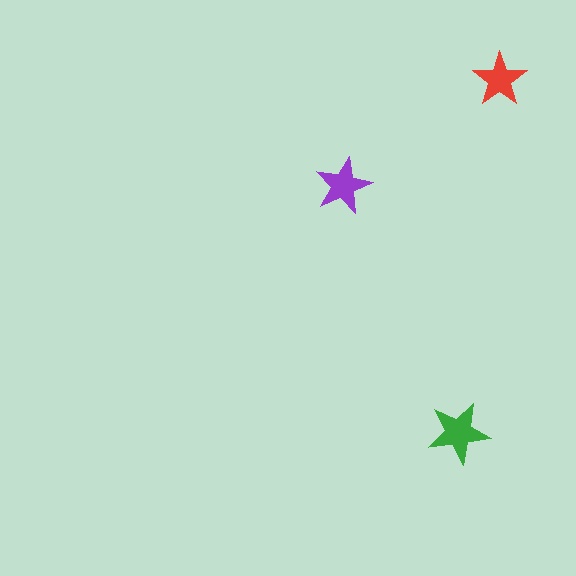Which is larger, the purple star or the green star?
The green one.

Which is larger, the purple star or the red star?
The purple one.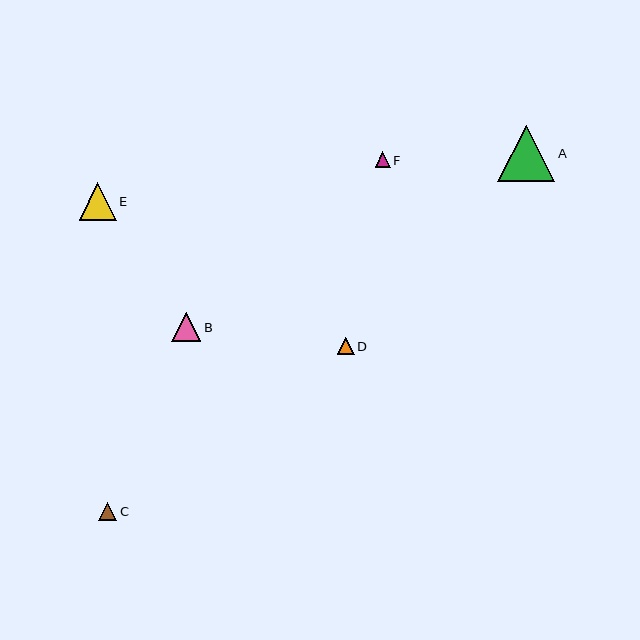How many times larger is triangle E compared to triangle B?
Triangle E is approximately 1.3 times the size of triangle B.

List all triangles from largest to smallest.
From largest to smallest: A, E, B, C, D, F.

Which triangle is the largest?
Triangle A is the largest with a size of approximately 57 pixels.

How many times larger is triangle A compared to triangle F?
Triangle A is approximately 3.7 times the size of triangle F.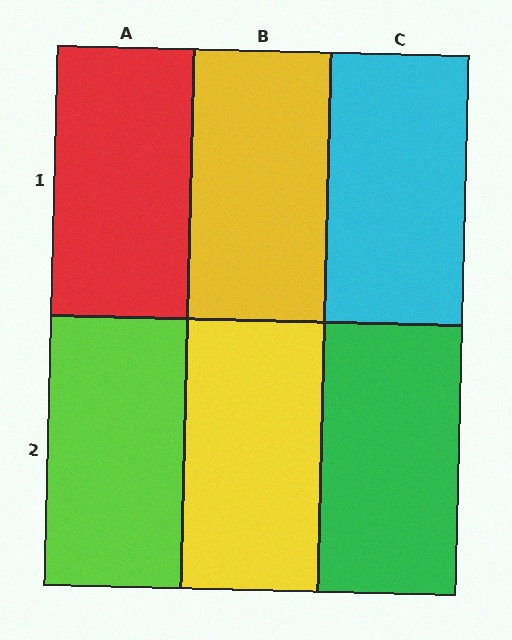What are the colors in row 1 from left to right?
Red, yellow, cyan.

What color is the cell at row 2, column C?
Green.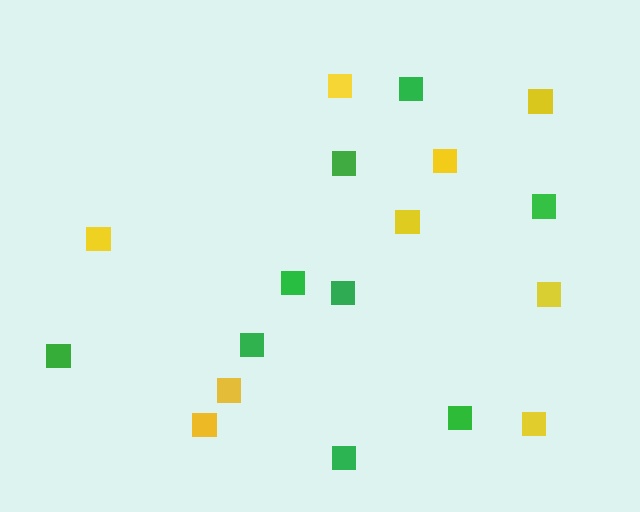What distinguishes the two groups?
There are 2 groups: one group of green squares (9) and one group of yellow squares (9).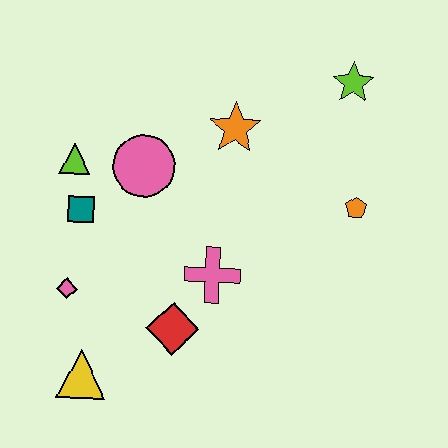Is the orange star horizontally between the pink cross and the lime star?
Yes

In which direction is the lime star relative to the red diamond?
The lime star is above the red diamond.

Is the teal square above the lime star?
No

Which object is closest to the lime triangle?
The teal square is closest to the lime triangle.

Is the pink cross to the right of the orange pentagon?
No